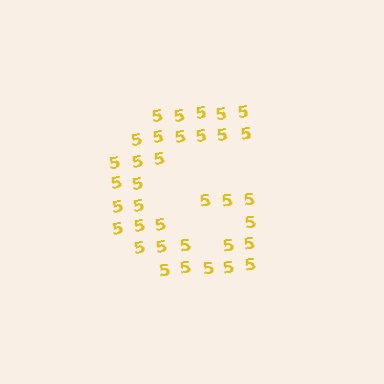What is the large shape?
The large shape is the letter G.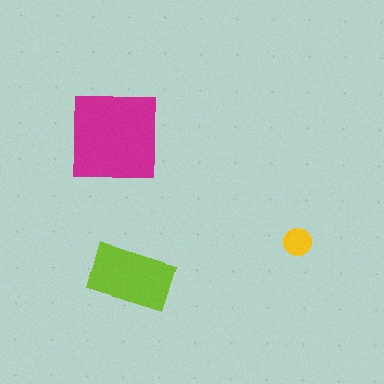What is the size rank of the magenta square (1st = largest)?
1st.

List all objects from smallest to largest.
The yellow circle, the lime rectangle, the magenta square.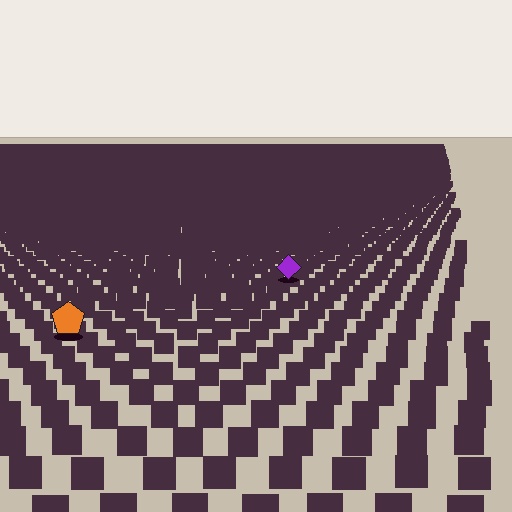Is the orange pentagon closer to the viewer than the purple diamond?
Yes. The orange pentagon is closer — you can tell from the texture gradient: the ground texture is coarser near it.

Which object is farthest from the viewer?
The purple diamond is farthest from the viewer. It appears smaller and the ground texture around it is denser.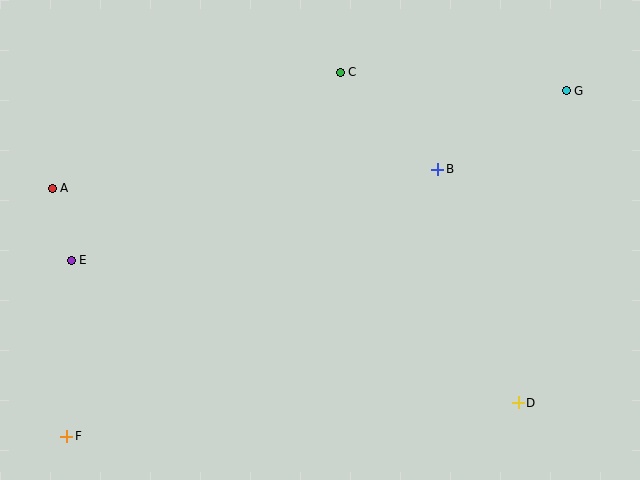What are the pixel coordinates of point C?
Point C is at (340, 72).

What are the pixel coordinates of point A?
Point A is at (52, 188).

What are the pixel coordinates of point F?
Point F is at (67, 436).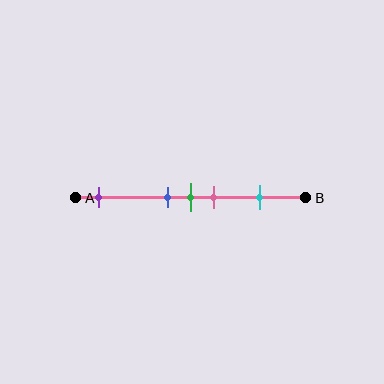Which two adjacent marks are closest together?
The blue and green marks are the closest adjacent pair.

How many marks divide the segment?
There are 5 marks dividing the segment.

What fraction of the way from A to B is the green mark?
The green mark is approximately 50% (0.5) of the way from A to B.